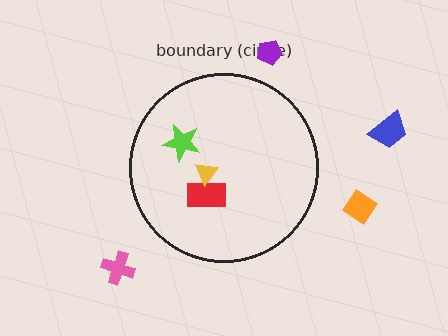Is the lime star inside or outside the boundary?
Inside.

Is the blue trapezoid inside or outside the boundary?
Outside.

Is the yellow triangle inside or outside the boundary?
Inside.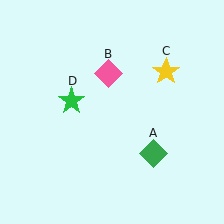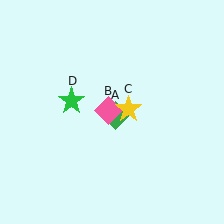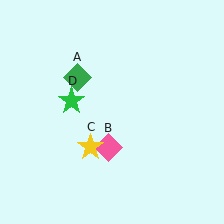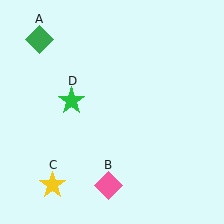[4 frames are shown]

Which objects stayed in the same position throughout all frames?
Green star (object D) remained stationary.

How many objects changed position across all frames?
3 objects changed position: green diamond (object A), pink diamond (object B), yellow star (object C).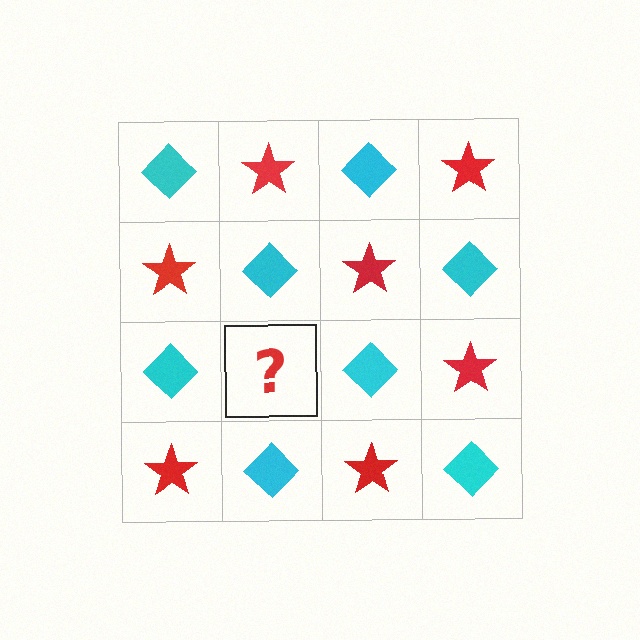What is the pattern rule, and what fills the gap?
The rule is that it alternates cyan diamond and red star in a checkerboard pattern. The gap should be filled with a red star.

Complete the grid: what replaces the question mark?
The question mark should be replaced with a red star.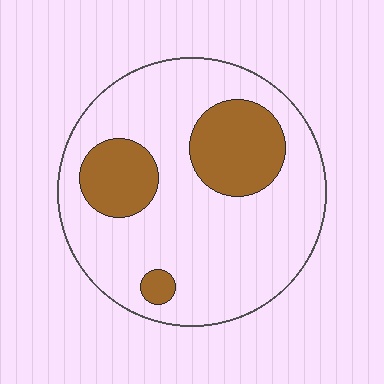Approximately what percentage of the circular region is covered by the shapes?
Approximately 25%.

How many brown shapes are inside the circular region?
3.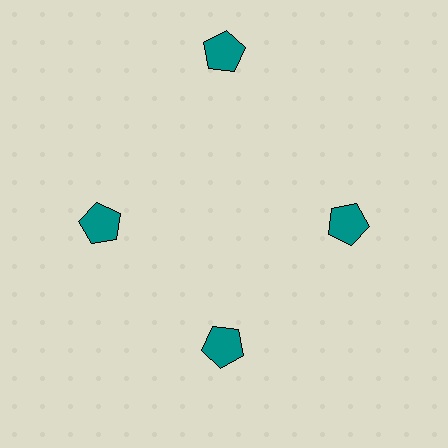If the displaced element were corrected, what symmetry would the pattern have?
It would have 4-fold rotational symmetry — the pattern would map onto itself every 90 degrees.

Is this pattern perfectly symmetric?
No. The 4 teal pentagons are arranged in a ring, but one element near the 12 o'clock position is pushed outward from the center, breaking the 4-fold rotational symmetry.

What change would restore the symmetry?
The symmetry would be restored by moving it inward, back onto the ring so that all 4 pentagons sit at equal angles and equal distance from the center.